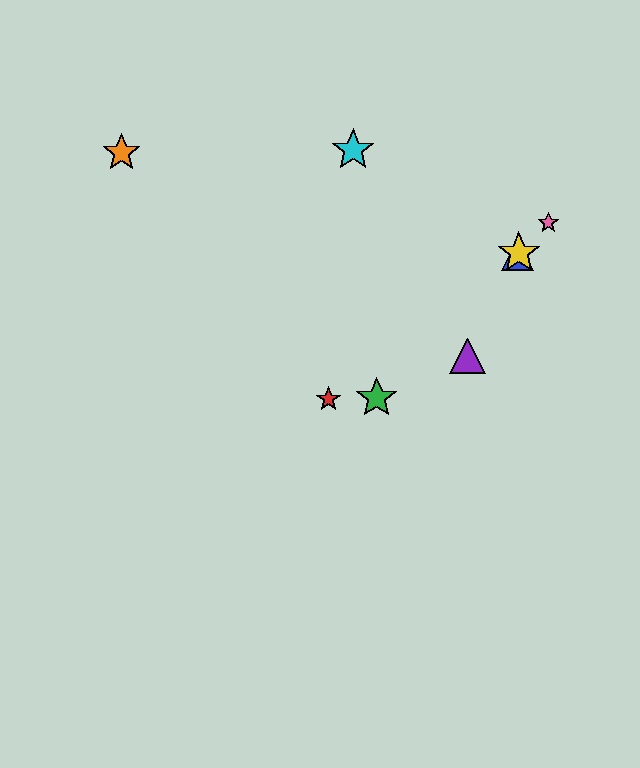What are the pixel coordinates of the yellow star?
The yellow star is at (519, 253).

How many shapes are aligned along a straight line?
4 shapes (the blue triangle, the green star, the yellow star, the pink star) are aligned along a straight line.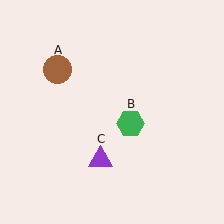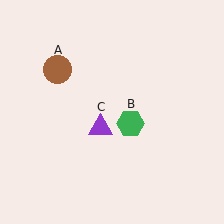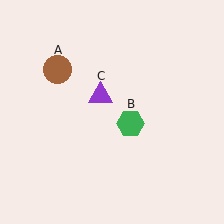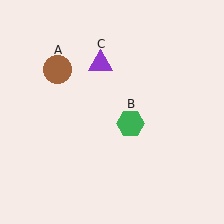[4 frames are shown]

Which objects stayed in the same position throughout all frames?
Brown circle (object A) and green hexagon (object B) remained stationary.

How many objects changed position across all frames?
1 object changed position: purple triangle (object C).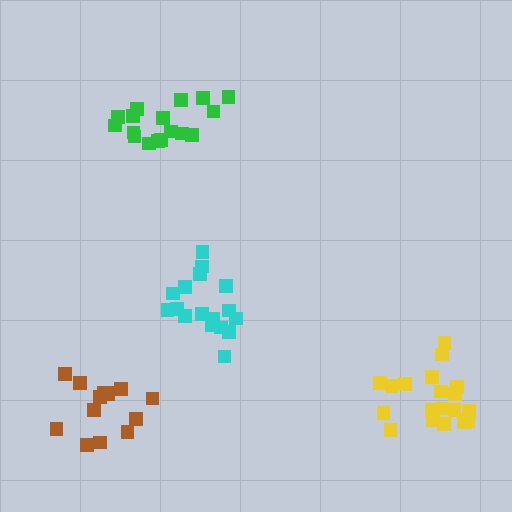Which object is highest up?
The green cluster is topmost.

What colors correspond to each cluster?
The clusters are colored: green, yellow, brown, cyan.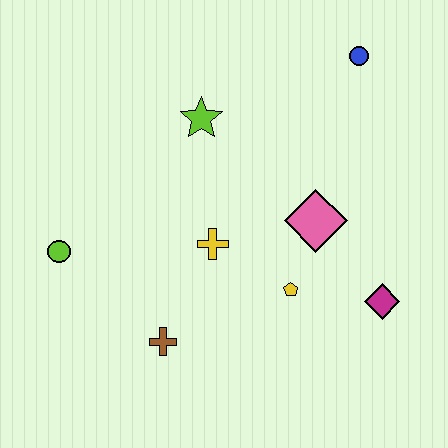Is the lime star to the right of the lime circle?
Yes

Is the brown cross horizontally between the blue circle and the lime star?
No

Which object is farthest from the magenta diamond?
The lime circle is farthest from the magenta diamond.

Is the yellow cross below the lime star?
Yes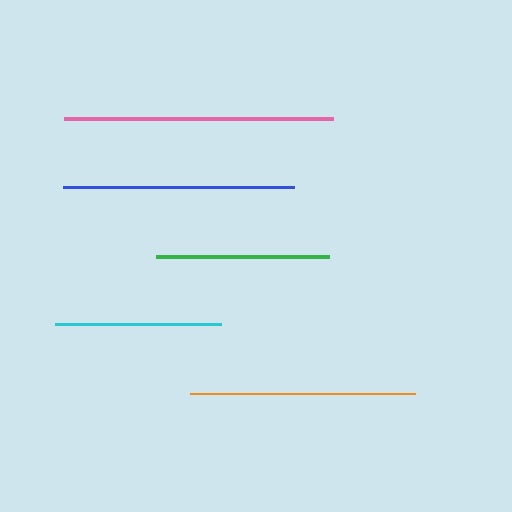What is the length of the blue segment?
The blue segment is approximately 230 pixels long.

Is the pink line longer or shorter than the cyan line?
The pink line is longer than the cyan line.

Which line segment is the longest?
The pink line is the longest at approximately 269 pixels.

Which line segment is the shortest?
The cyan line is the shortest at approximately 166 pixels.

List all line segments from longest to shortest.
From longest to shortest: pink, blue, orange, green, cyan.